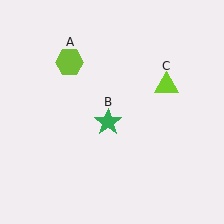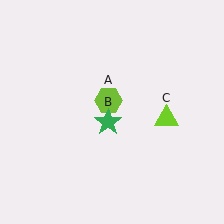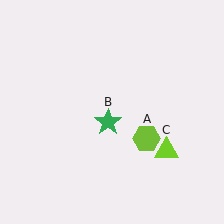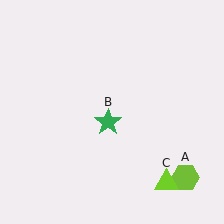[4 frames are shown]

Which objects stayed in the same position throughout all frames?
Green star (object B) remained stationary.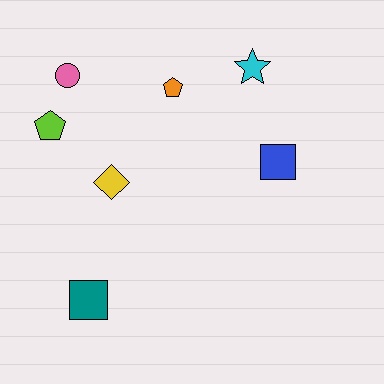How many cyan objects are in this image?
There is 1 cyan object.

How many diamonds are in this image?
There is 1 diamond.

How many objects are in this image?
There are 7 objects.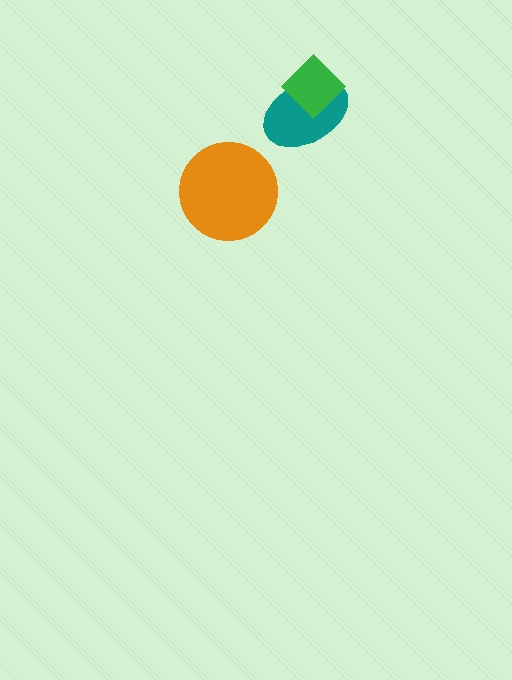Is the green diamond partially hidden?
No, no other shape covers it.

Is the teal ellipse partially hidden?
Yes, it is partially covered by another shape.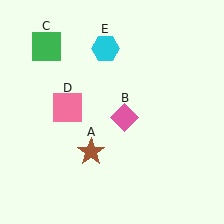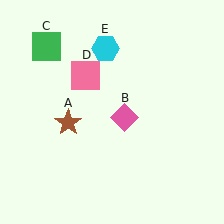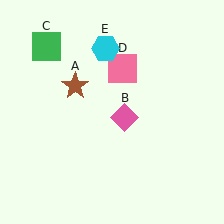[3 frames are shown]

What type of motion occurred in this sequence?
The brown star (object A), pink square (object D) rotated clockwise around the center of the scene.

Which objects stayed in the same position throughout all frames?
Pink diamond (object B) and green square (object C) and cyan hexagon (object E) remained stationary.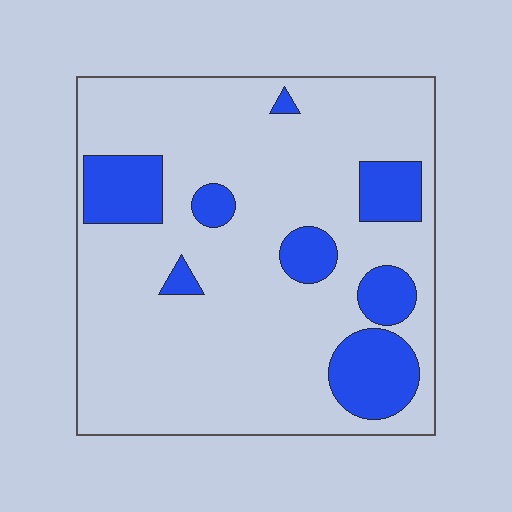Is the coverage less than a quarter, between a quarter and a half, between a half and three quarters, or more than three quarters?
Less than a quarter.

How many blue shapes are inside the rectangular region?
8.